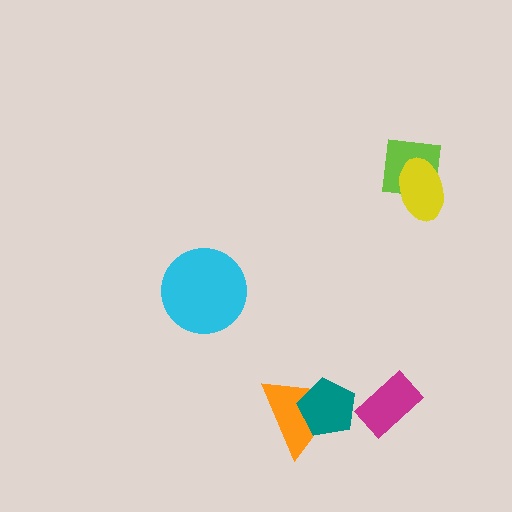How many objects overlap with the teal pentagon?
1 object overlaps with the teal pentagon.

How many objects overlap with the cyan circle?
0 objects overlap with the cyan circle.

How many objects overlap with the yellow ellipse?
1 object overlaps with the yellow ellipse.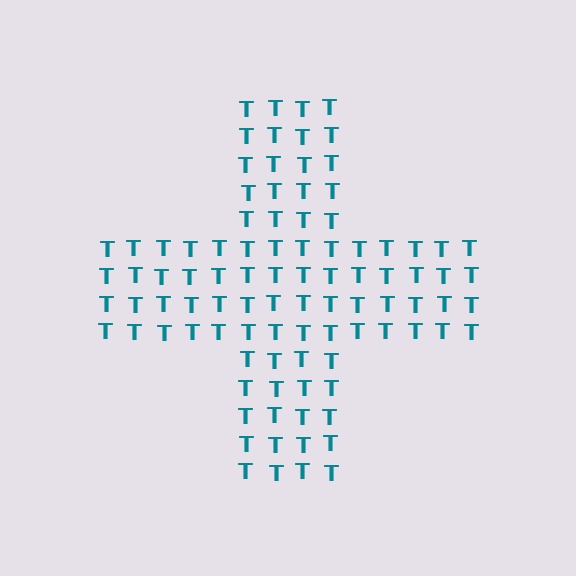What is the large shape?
The large shape is a cross.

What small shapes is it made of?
It is made of small letter T's.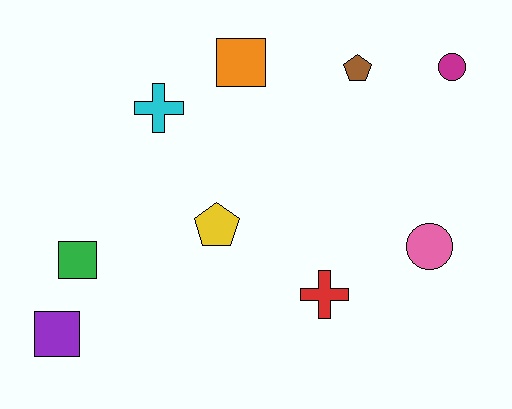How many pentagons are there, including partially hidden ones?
There are 2 pentagons.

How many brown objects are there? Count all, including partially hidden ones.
There is 1 brown object.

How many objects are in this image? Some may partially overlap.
There are 9 objects.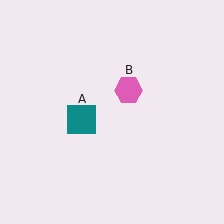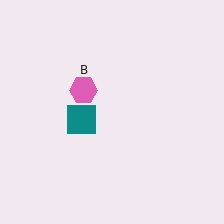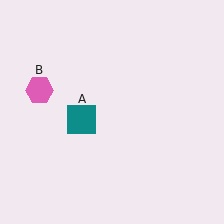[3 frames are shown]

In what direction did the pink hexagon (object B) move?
The pink hexagon (object B) moved left.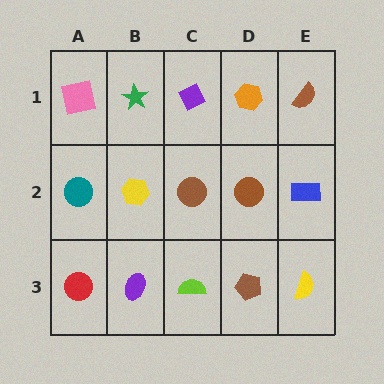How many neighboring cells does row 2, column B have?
4.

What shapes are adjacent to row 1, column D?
A brown circle (row 2, column D), a purple diamond (row 1, column C), a brown semicircle (row 1, column E).